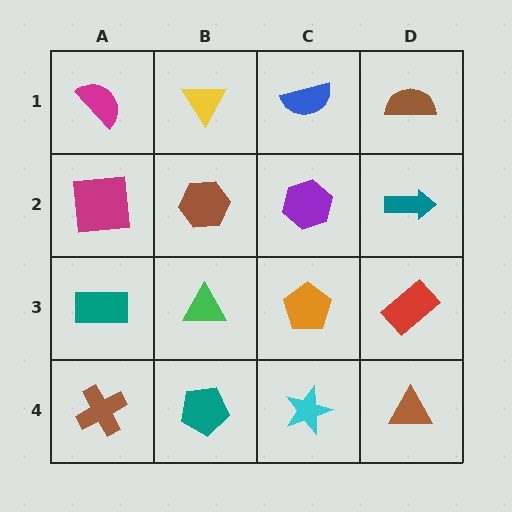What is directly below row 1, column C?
A purple hexagon.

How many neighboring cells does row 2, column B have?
4.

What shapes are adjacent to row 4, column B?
A green triangle (row 3, column B), a brown cross (row 4, column A), a cyan star (row 4, column C).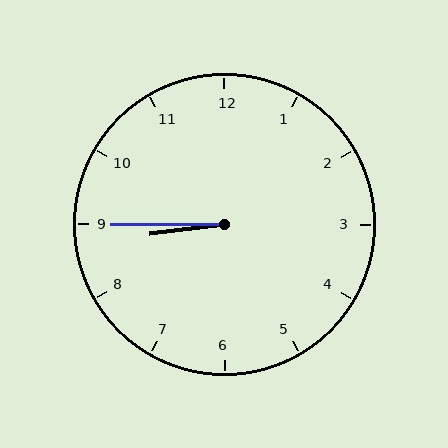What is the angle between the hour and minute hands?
Approximately 8 degrees.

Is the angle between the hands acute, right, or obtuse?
It is acute.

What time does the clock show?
8:45.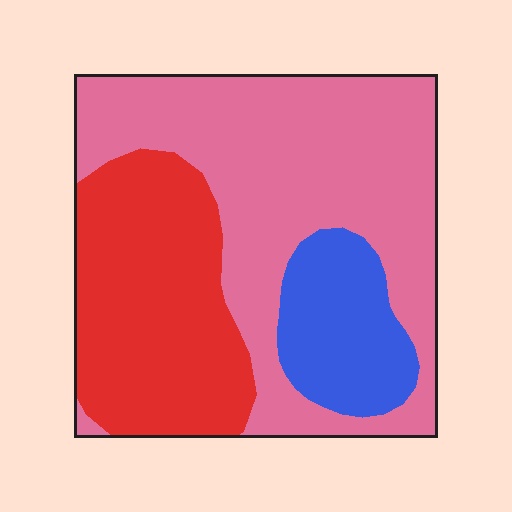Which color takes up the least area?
Blue, at roughly 15%.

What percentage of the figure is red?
Red covers 32% of the figure.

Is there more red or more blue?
Red.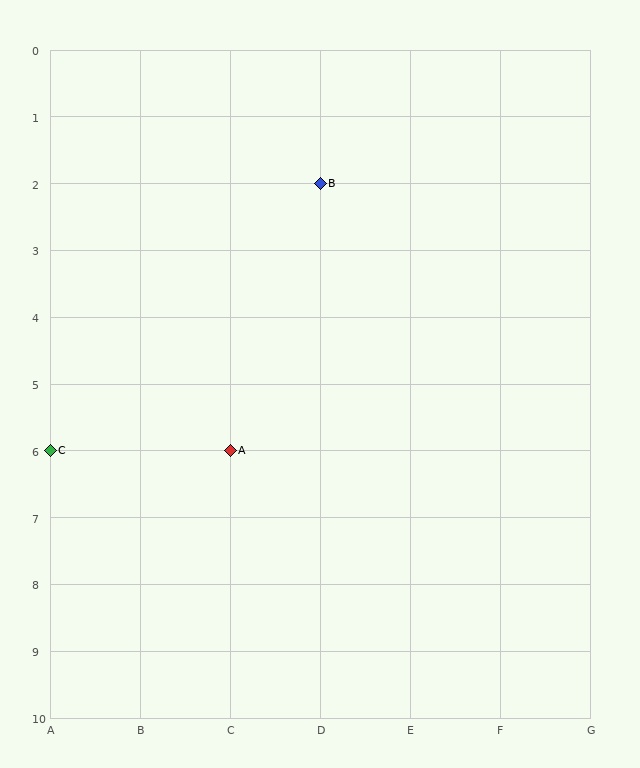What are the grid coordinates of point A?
Point A is at grid coordinates (C, 6).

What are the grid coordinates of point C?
Point C is at grid coordinates (A, 6).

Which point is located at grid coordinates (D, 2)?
Point B is at (D, 2).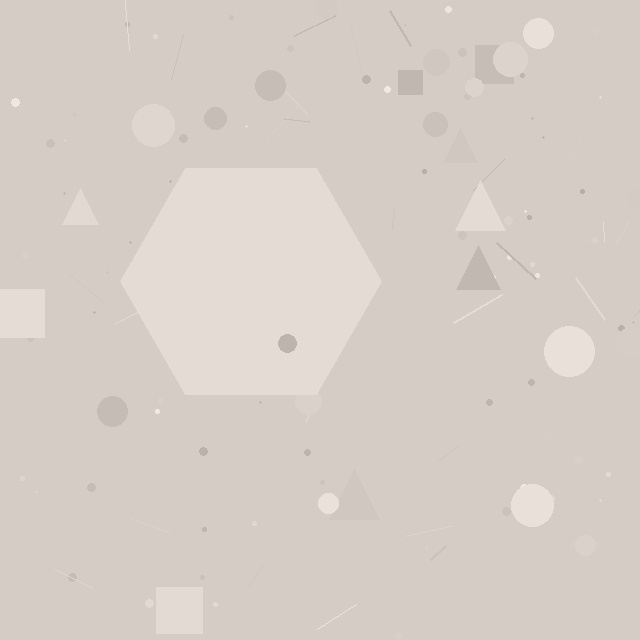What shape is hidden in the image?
A hexagon is hidden in the image.